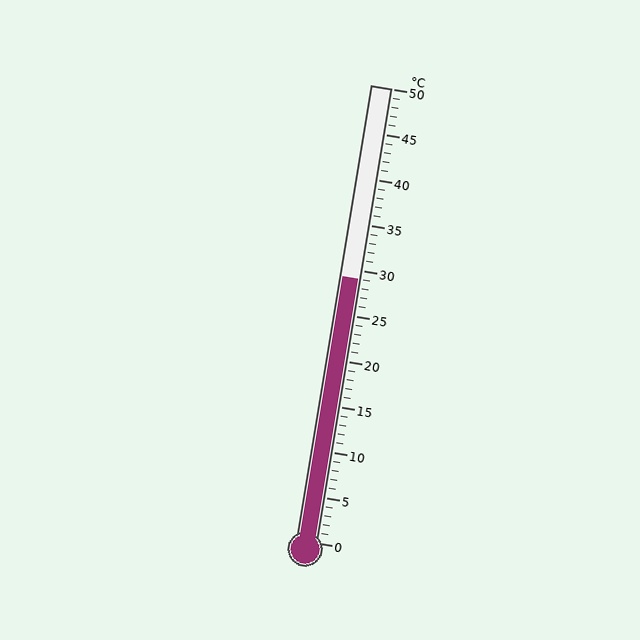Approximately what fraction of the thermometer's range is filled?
The thermometer is filled to approximately 60% of its range.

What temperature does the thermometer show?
The thermometer shows approximately 29°C.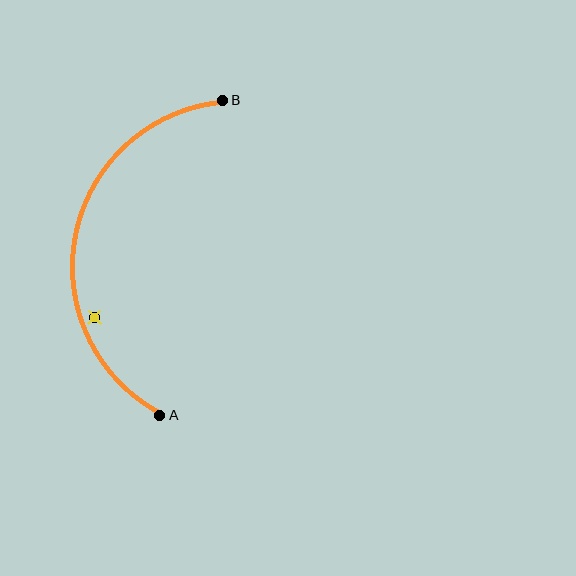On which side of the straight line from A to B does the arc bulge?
The arc bulges to the left of the straight line connecting A and B.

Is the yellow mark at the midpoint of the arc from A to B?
No — the yellow mark does not lie on the arc at all. It sits slightly inside the curve.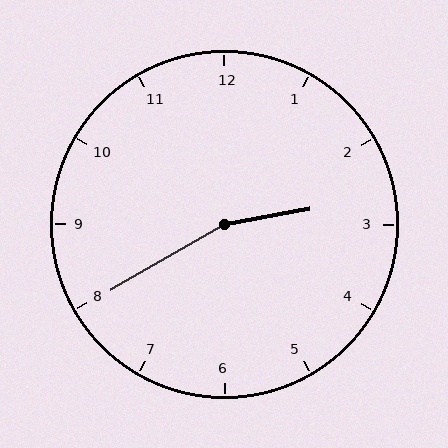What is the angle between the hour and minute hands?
Approximately 160 degrees.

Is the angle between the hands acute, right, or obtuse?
It is obtuse.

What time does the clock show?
2:40.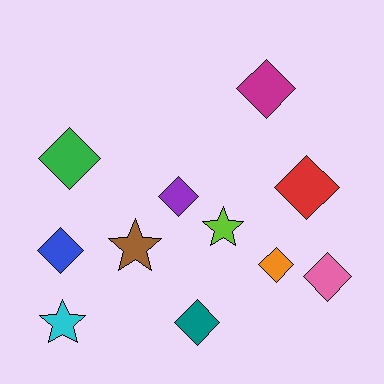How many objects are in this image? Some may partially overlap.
There are 11 objects.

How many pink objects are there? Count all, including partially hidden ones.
There is 1 pink object.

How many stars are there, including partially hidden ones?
There are 3 stars.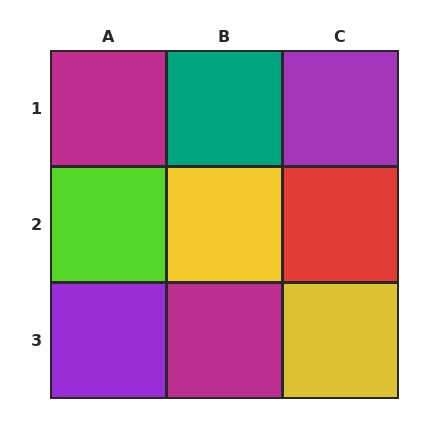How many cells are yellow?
2 cells are yellow.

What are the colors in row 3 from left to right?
Purple, magenta, yellow.